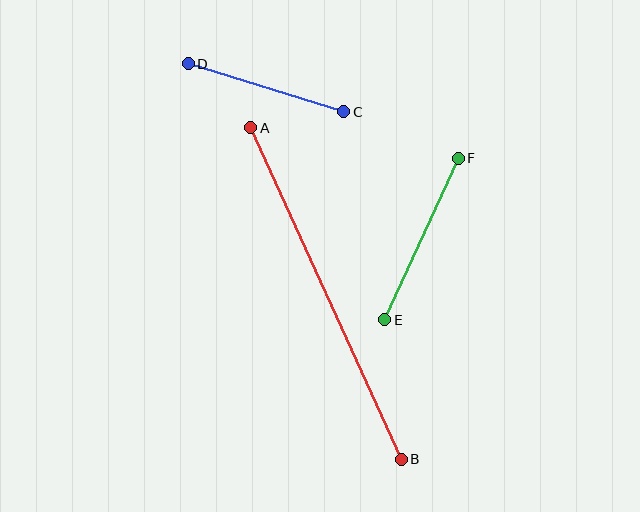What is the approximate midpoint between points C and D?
The midpoint is at approximately (266, 88) pixels.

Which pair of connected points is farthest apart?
Points A and B are farthest apart.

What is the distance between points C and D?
The distance is approximately 162 pixels.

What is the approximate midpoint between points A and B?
The midpoint is at approximately (326, 294) pixels.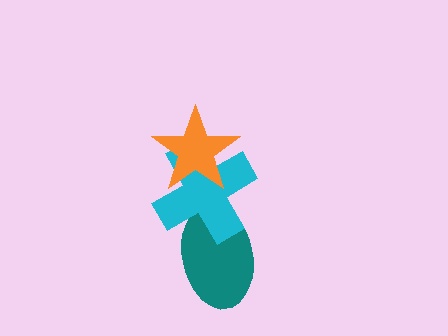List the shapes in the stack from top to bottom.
From top to bottom: the orange star, the cyan cross, the teal ellipse.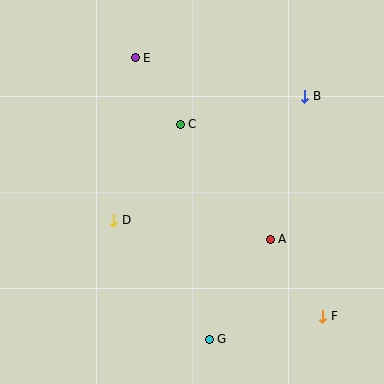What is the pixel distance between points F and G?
The distance between F and G is 116 pixels.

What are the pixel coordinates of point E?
Point E is at (135, 58).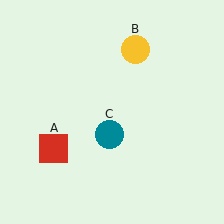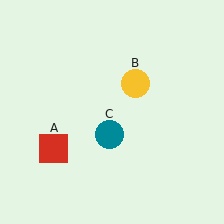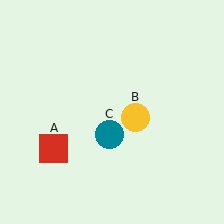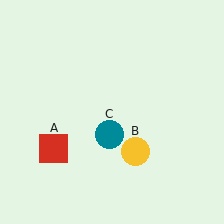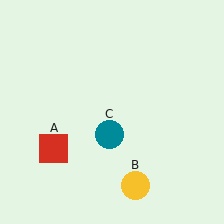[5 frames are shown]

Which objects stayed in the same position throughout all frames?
Red square (object A) and teal circle (object C) remained stationary.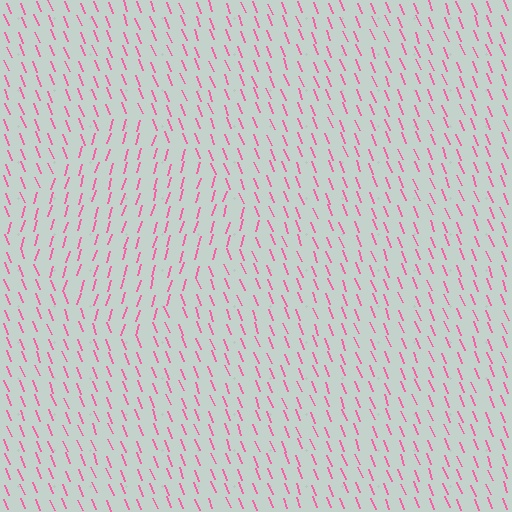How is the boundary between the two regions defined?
The boundary is defined purely by a change in line orientation (approximately 38 degrees difference). All lines are the same color and thickness.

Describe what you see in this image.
The image is filled with small pink line segments. A diamond region in the image has lines oriented differently from the surrounding lines, creating a visible texture boundary.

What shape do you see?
I see a diamond.